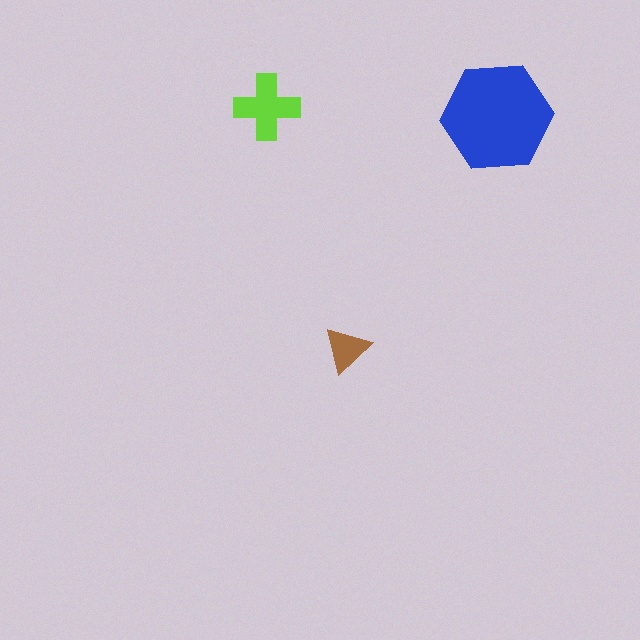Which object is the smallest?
The brown triangle.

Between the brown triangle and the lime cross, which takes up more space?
The lime cross.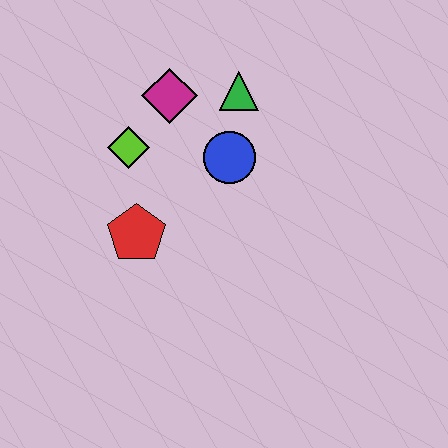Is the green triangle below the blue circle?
No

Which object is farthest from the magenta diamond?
The red pentagon is farthest from the magenta diamond.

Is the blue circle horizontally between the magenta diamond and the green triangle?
Yes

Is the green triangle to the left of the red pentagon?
No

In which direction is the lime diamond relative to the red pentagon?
The lime diamond is above the red pentagon.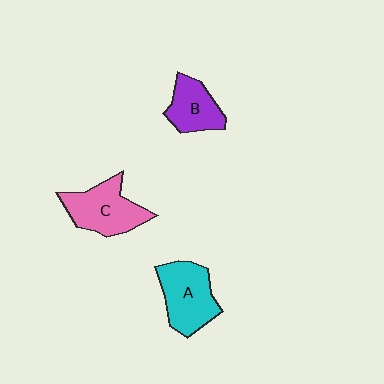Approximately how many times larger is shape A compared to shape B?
Approximately 1.4 times.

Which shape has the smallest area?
Shape B (purple).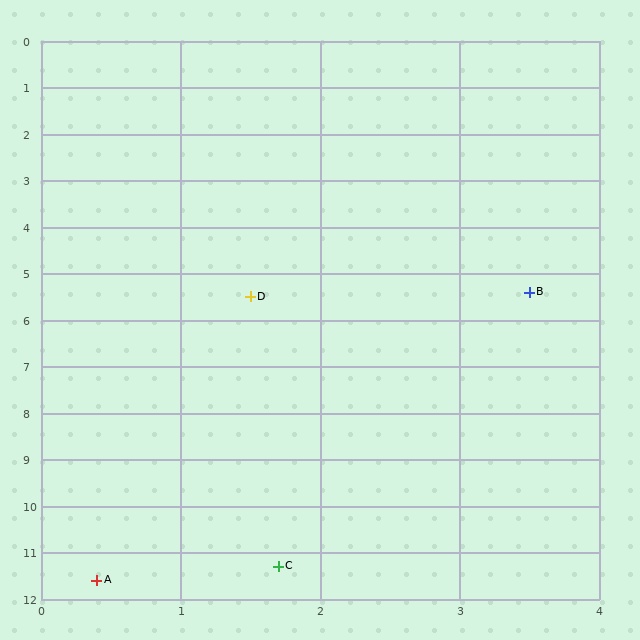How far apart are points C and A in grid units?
Points C and A are about 1.3 grid units apart.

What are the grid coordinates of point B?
Point B is at approximately (3.5, 5.4).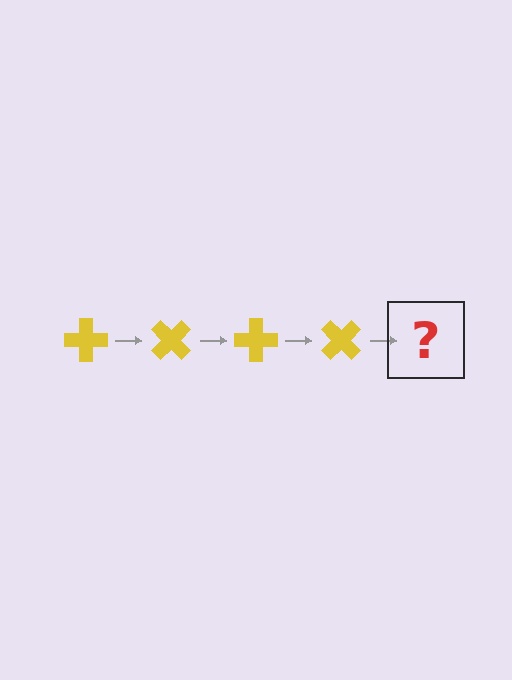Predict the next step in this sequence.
The next step is a yellow cross rotated 180 degrees.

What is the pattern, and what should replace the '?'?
The pattern is that the cross rotates 45 degrees each step. The '?' should be a yellow cross rotated 180 degrees.